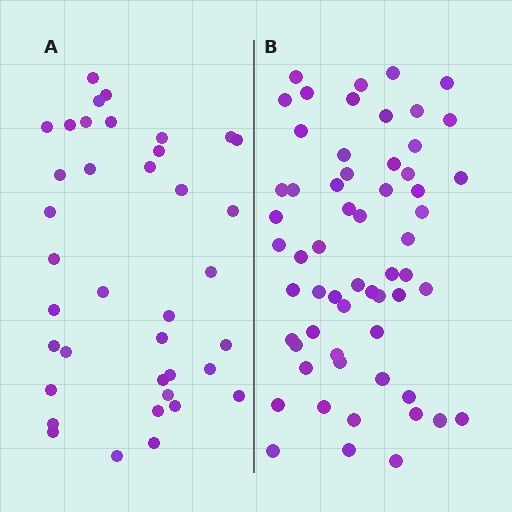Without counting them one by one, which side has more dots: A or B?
Region B (the right region) has more dots.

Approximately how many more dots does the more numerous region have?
Region B has approximately 20 more dots than region A.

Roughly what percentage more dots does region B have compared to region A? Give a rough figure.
About 55% more.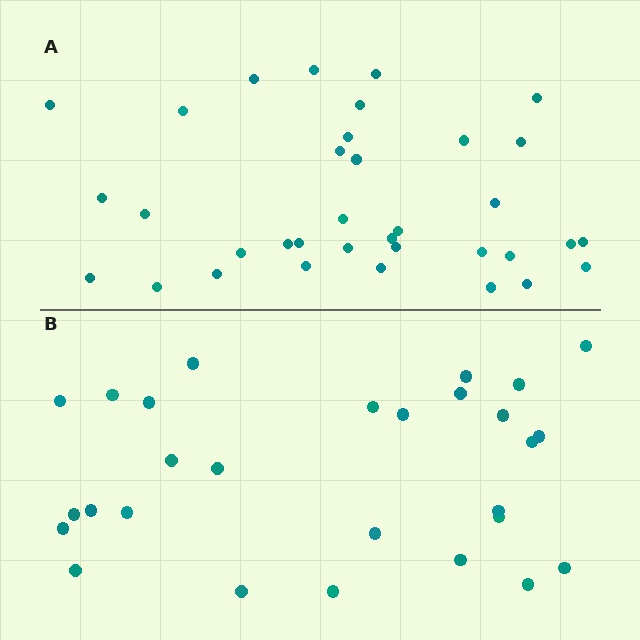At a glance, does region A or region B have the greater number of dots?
Region A (the top region) has more dots.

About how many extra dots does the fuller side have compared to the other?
Region A has roughly 8 or so more dots than region B.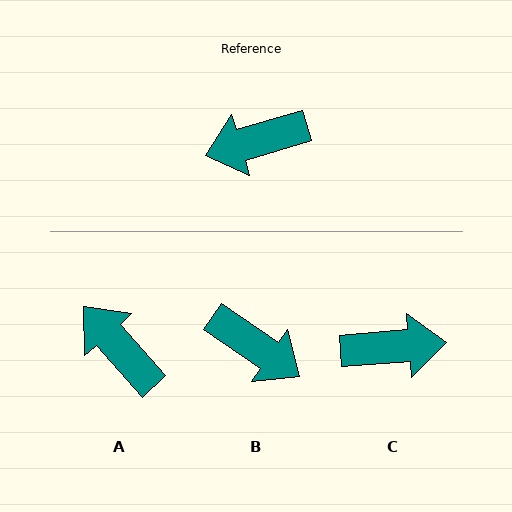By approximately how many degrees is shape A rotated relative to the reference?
Approximately 65 degrees clockwise.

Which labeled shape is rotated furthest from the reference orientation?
C, about 168 degrees away.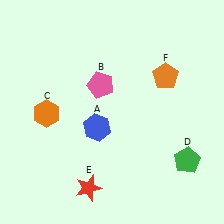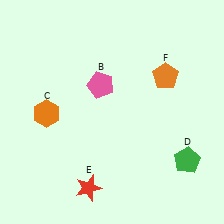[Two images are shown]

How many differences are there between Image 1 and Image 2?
There is 1 difference between the two images.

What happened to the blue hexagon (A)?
The blue hexagon (A) was removed in Image 2. It was in the bottom-left area of Image 1.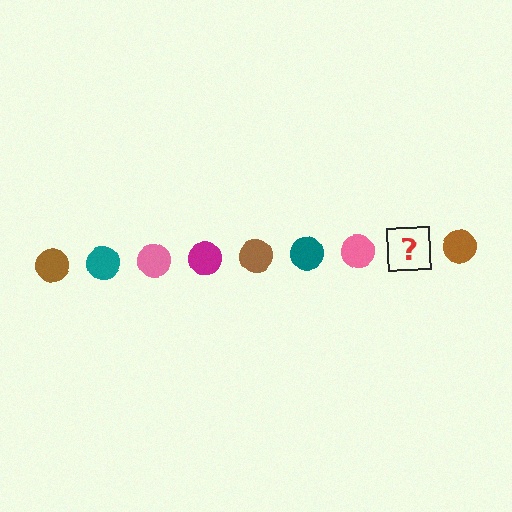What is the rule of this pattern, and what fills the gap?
The rule is that the pattern cycles through brown, teal, pink, magenta circles. The gap should be filled with a magenta circle.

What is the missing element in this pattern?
The missing element is a magenta circle.